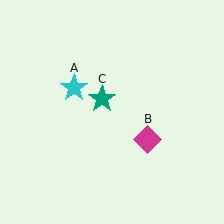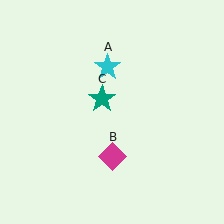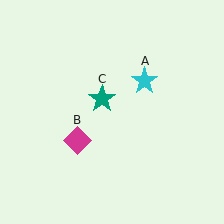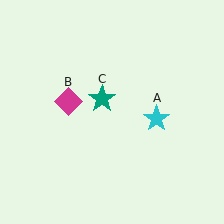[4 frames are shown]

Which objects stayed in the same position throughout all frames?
Teal star (object C) remained stationary.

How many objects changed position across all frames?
2 objects changed position: cyan star (object A), magenta diamond (object B).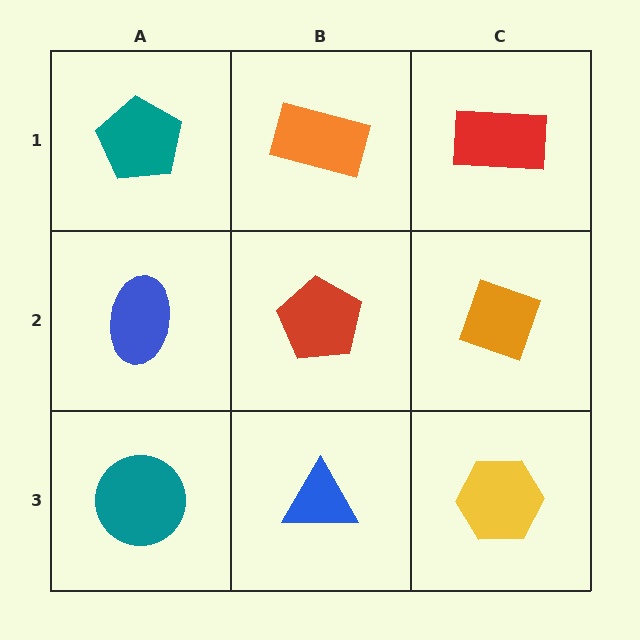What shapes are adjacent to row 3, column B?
A red pentagon (row 2, column B), a teal circle (row 3, column A), a yellow hexagon (row 3, column C).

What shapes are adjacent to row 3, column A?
A blue ellipse (row 2, column A), a blue triangle (row 3, column B).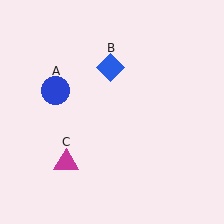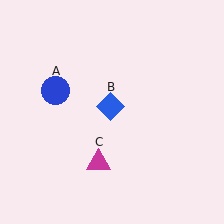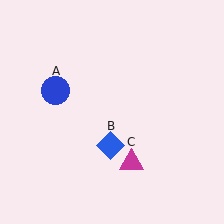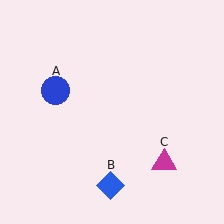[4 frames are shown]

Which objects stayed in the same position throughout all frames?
Blue circle (object A) remained stationary.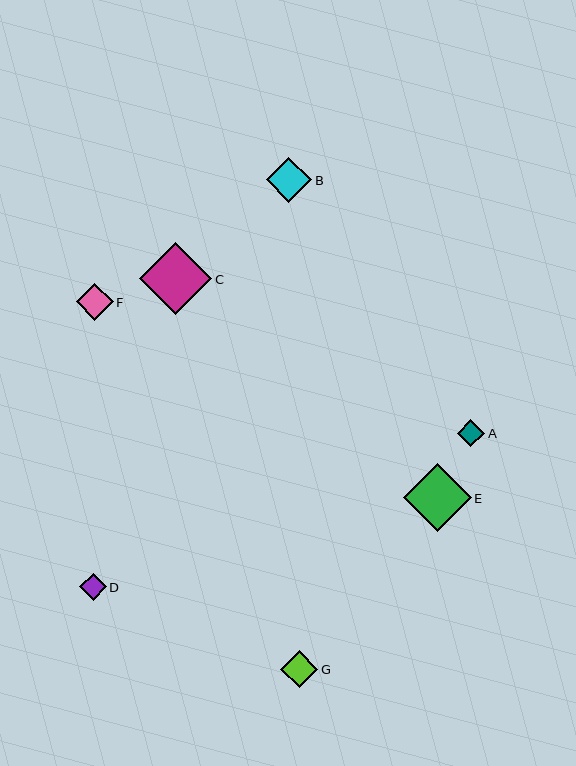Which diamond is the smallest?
Diamond D is the smallest with a size of approximately 27 pixels.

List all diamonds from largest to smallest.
From largest to smallest: C, E, B, G, F, A, D.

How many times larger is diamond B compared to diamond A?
Diamond B is approximately 1.7 times the size of diamond A.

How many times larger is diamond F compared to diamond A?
Diamond F is approximately 1.3 times the size of diamond A.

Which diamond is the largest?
Diamond C is the largest with a size of approximately 72 pixels.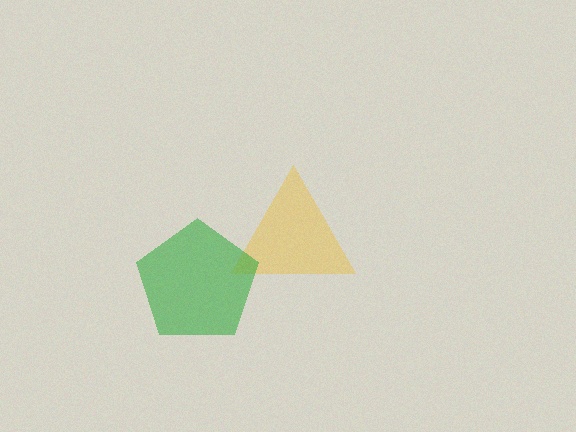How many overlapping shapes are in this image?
There are 2 overlapping shapes in the image.